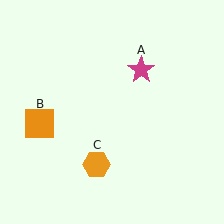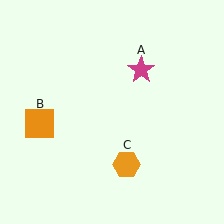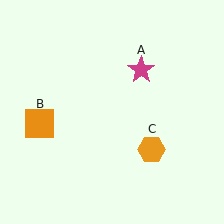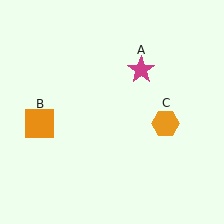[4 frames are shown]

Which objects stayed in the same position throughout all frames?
Magenta star (object A) and orange square (object B) remained stationary.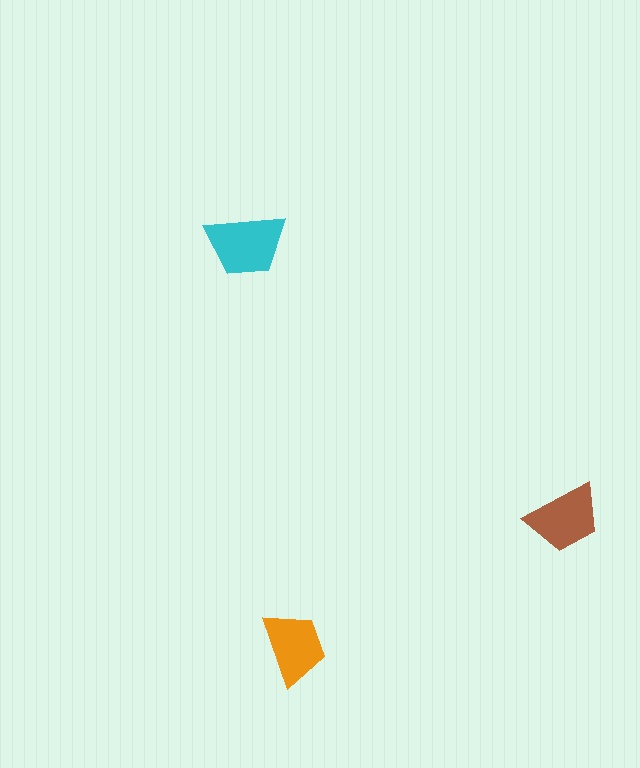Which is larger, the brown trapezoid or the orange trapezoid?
The brown one.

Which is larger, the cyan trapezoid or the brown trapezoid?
The cyan one.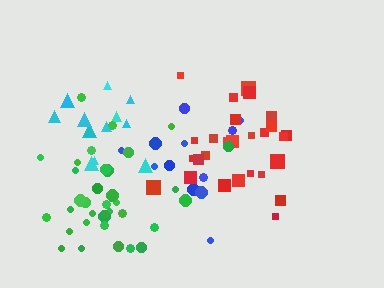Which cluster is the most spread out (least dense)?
Blue.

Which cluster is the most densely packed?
Red.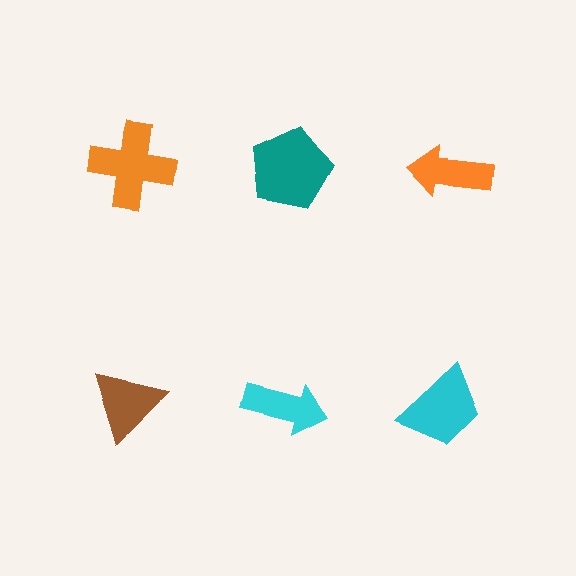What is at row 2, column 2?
A cyan arrow.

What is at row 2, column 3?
A cyan trapezoid.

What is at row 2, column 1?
A brown triangle.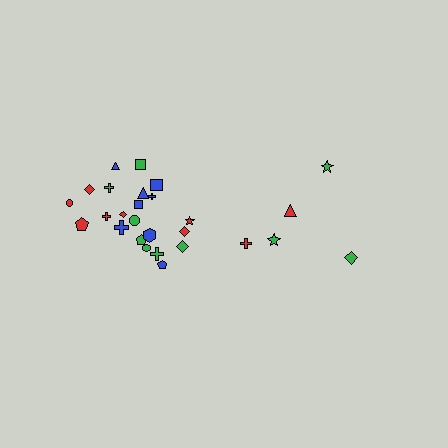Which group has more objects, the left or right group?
The left group.